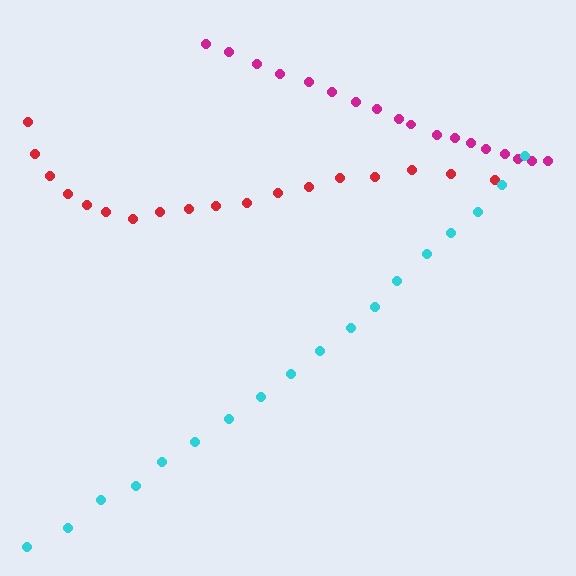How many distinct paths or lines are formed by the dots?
There are 3 distinct paths.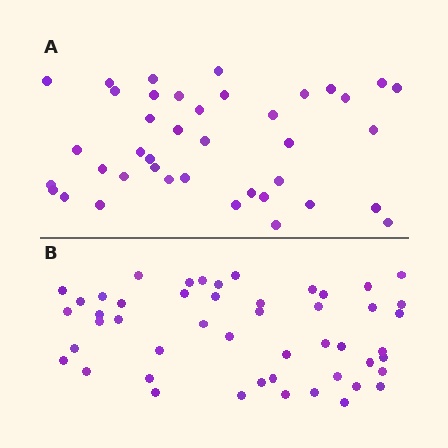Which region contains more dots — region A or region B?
Region B (the bottom region) has more dots.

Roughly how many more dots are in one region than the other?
Region B has roughly 8 or so more dots than region A.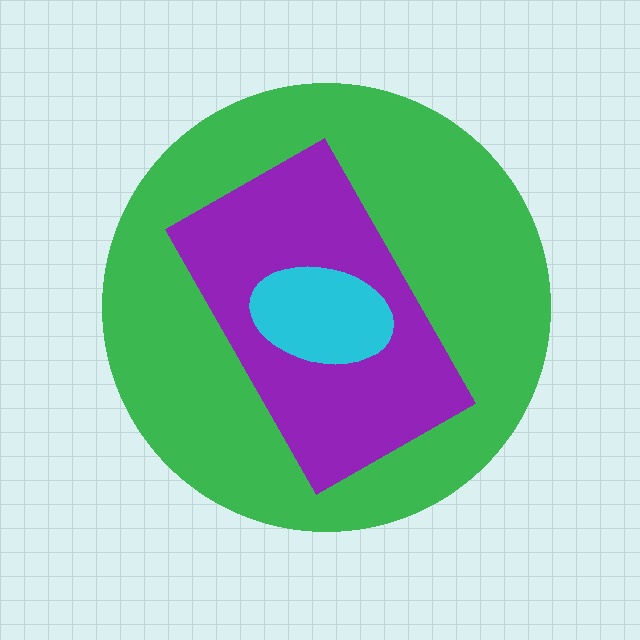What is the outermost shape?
The green circle.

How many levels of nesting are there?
3.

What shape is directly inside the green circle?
The purple rectangle.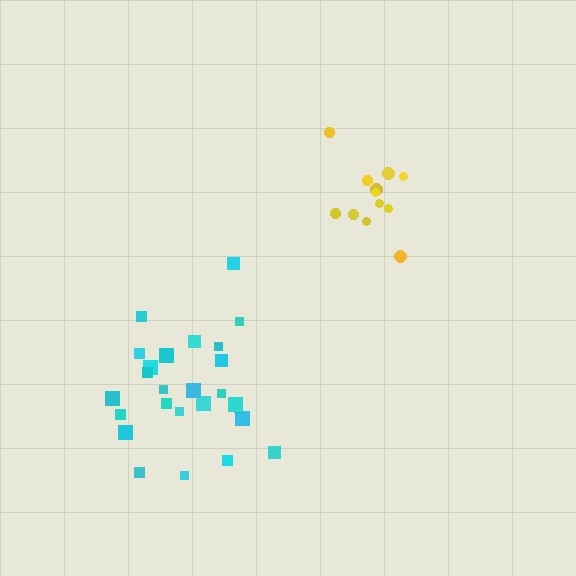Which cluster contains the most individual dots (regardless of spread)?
Cyan (26).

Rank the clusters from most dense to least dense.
yellow, cyan.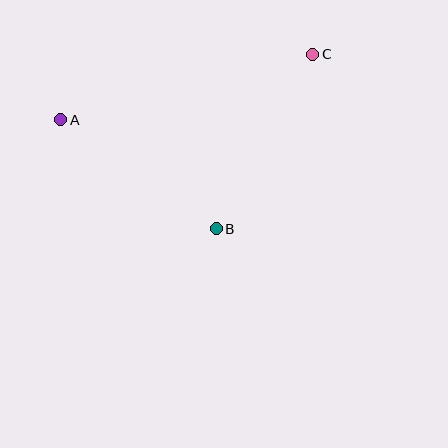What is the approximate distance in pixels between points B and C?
The distance between B and C is approximately 199 pixels.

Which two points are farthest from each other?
Points A and C are farthest from each other.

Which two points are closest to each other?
Points A and B are closest to each other.